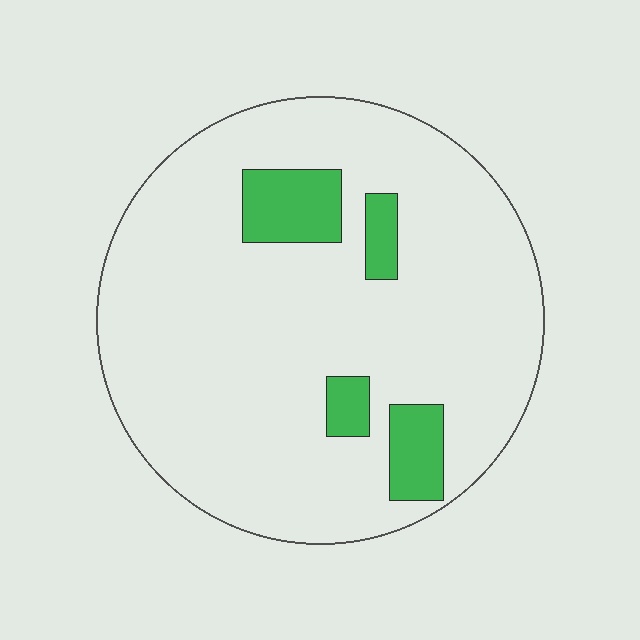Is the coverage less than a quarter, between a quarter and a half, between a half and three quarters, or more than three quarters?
Less than a quarter.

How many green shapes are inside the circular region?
4.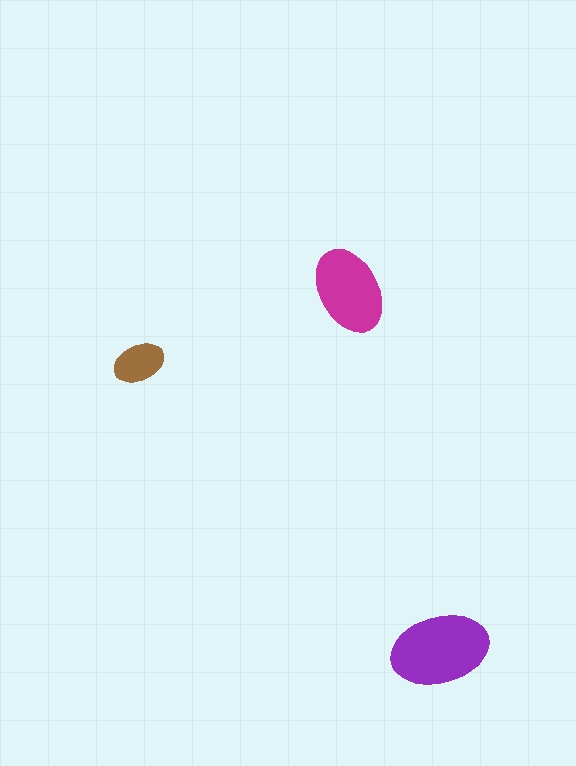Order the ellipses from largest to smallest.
the purple one, the magenta one, the brown one.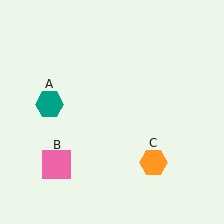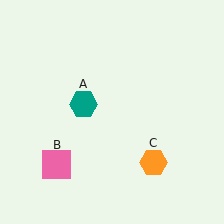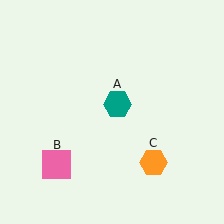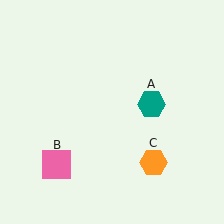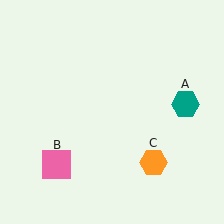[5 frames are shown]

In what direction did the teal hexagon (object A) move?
The teal hexagon (object A) moved right.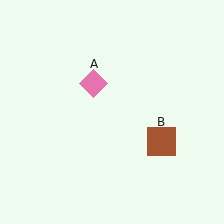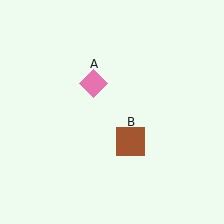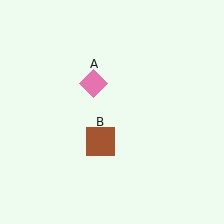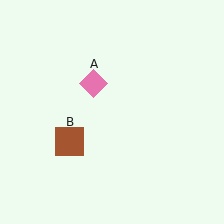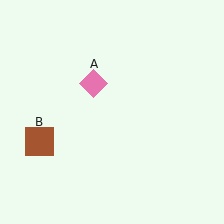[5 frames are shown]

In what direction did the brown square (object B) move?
The brown square (object B) moved left.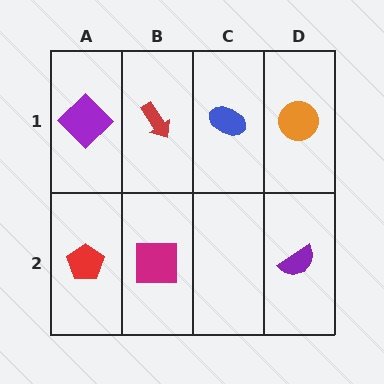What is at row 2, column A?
A red pentagon.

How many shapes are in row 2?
3 shapes.